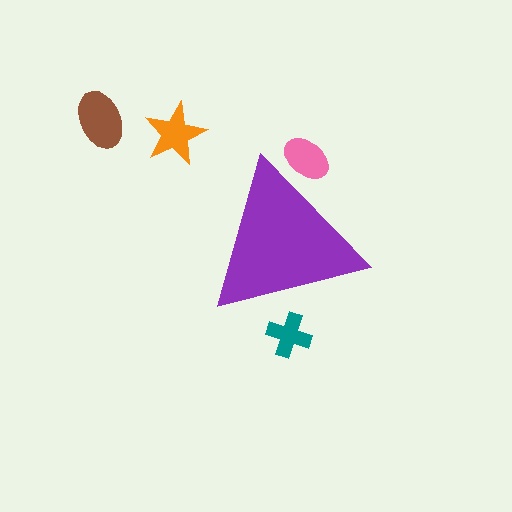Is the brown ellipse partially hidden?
No, the brown ellipse is fully visible.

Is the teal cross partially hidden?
Yes, the teal cross is partially hidden behind the purple triangle.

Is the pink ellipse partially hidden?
Yes, the pink ellipse is partially hidden behind the purple triangle.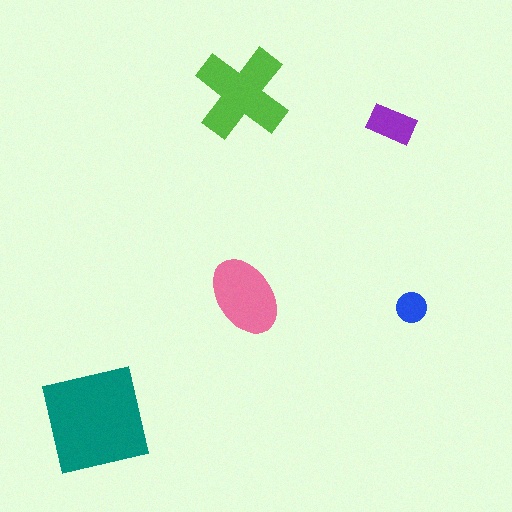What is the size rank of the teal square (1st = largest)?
1st.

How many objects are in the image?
There are 5 objects in the image.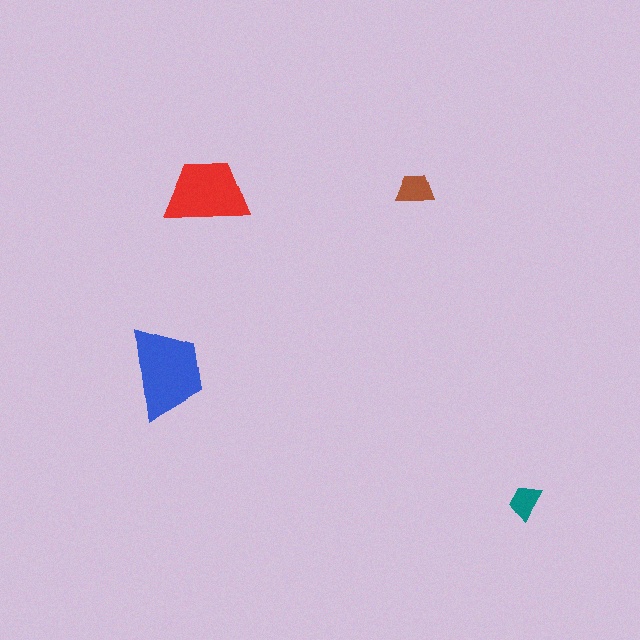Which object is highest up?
The red trapezoid is topmost.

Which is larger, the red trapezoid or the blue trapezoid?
The blue one.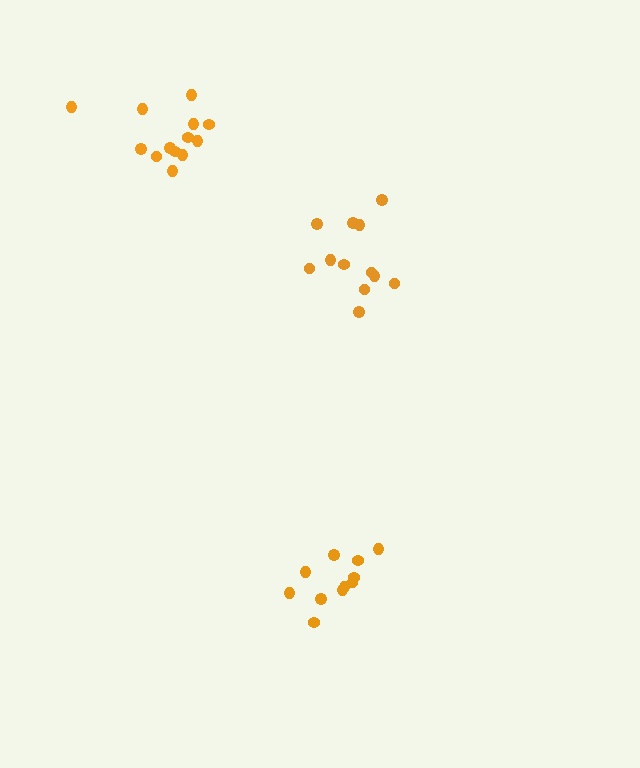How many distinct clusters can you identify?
There are 3 distinct clusters.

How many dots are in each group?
Group 1: 12 dots, Group 2: 11 dots, Group 3: 13 dots (36 total).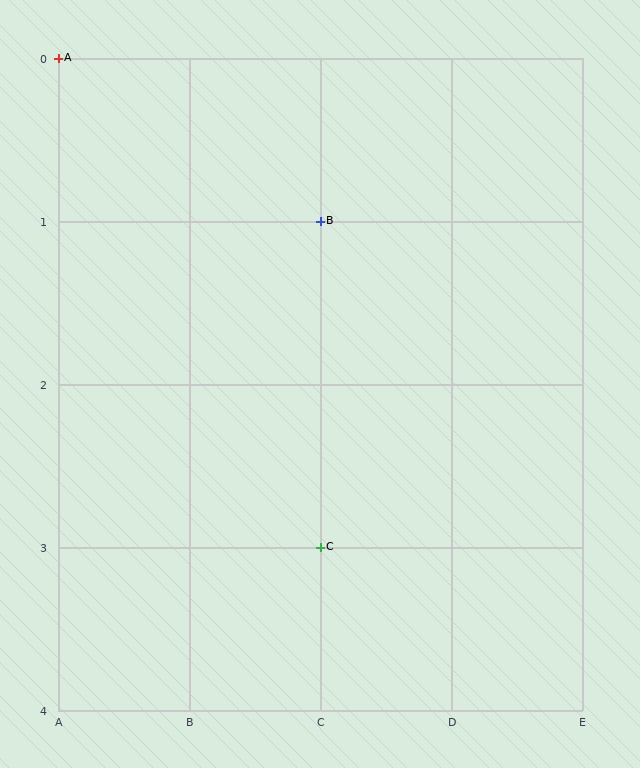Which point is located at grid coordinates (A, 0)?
Point A is at (A, 0).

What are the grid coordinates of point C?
Point C is at grid coordinates (C, 3).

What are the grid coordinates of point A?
Point A is at grid coordinates (A, 0).